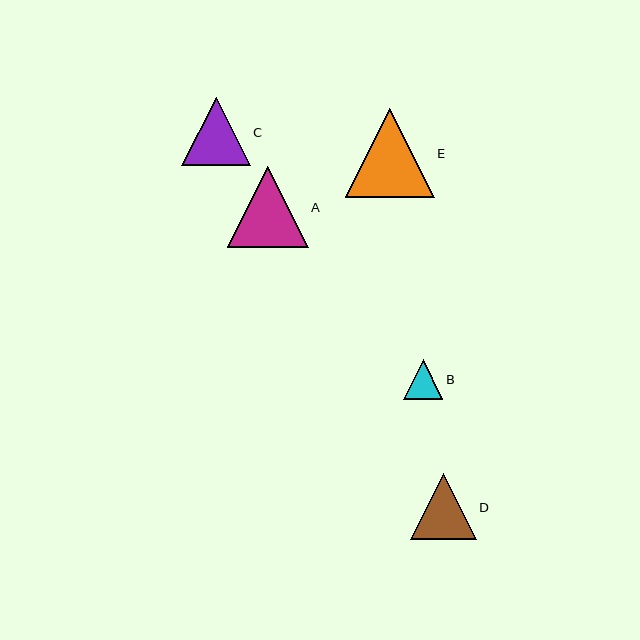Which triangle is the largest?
Triangle E is the largest with a size of approximately 89 pixels.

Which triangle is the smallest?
Triangle B is the smallest with a size of approximately 40 pixels.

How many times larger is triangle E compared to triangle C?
Triangle E is approximately 1.3 times the size of triangle C.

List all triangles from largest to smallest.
From largest to smallest: E, A, C, D, B.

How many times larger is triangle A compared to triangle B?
Triangle A is approximately 2.0 times the size of triangle B.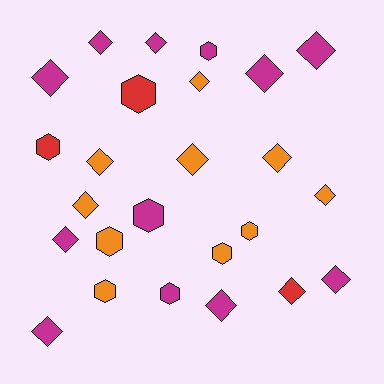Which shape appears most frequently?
Diamond, with 16 objects.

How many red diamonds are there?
There is 1 red diamond.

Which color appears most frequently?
Magenta, with 12 objects.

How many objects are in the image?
There are 25 objects.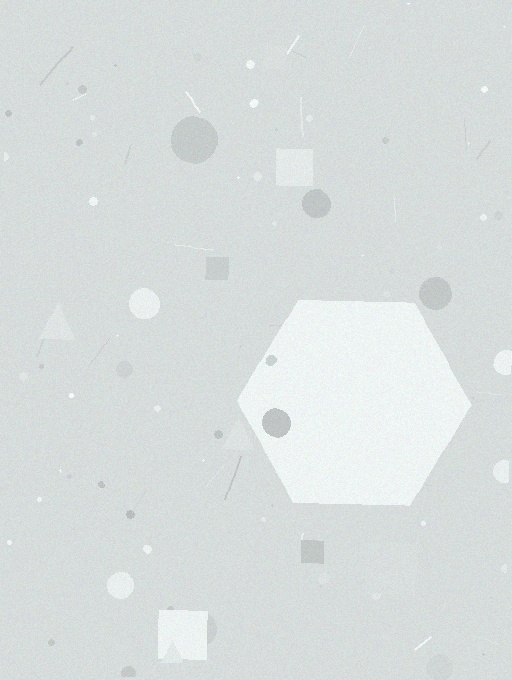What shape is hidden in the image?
A hexagon is hidden in the image.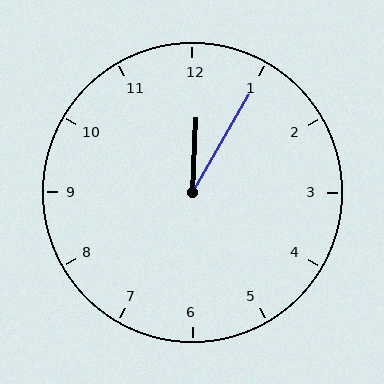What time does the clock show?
12:05.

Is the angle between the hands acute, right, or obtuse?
It is acute.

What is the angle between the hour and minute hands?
Approximately 28 degrees.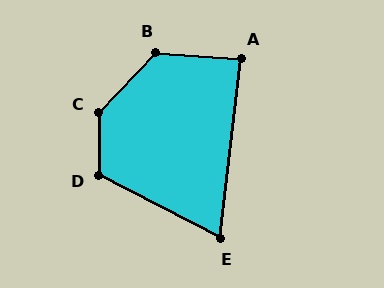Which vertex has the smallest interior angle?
E, at approximately 69 degrees.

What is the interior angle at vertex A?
Approximately 87 degrees (approximately right).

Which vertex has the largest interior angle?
C, at approximately 137 degrees.